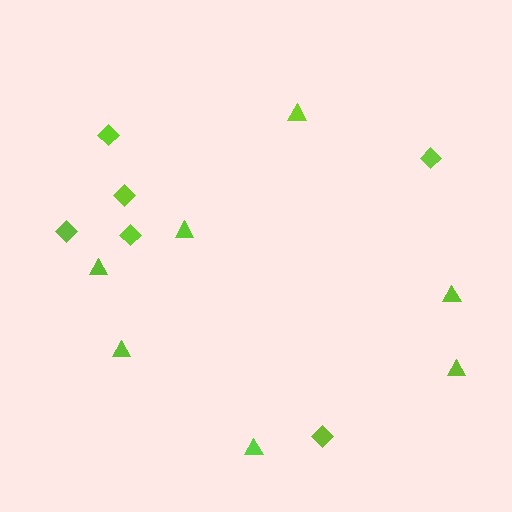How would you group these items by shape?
There are 2 groups: one group of diamonds (6) and one group of triangles (7).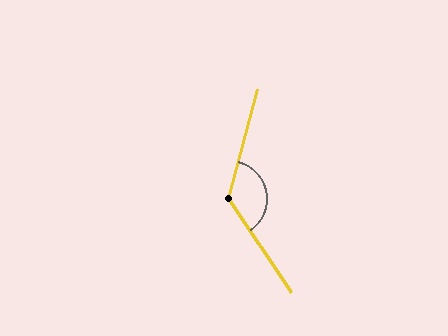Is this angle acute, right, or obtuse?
It is obtuse.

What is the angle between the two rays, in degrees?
Approximately 131 degrees.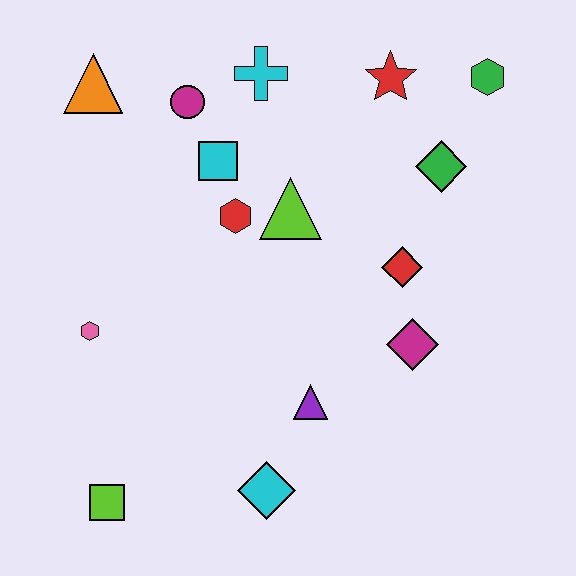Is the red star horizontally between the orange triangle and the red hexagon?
No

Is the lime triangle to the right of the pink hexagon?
Yes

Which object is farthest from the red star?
The lime square is farthest from the red star.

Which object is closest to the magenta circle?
The cyan square is closest to the magenta circle.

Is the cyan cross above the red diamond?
Yes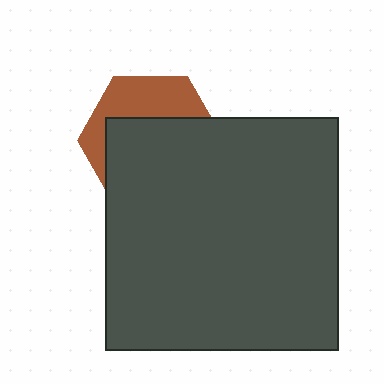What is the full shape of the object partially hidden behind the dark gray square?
The partially hidden object is a brown hexagon.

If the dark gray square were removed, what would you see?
You would see the complete brown hexagon.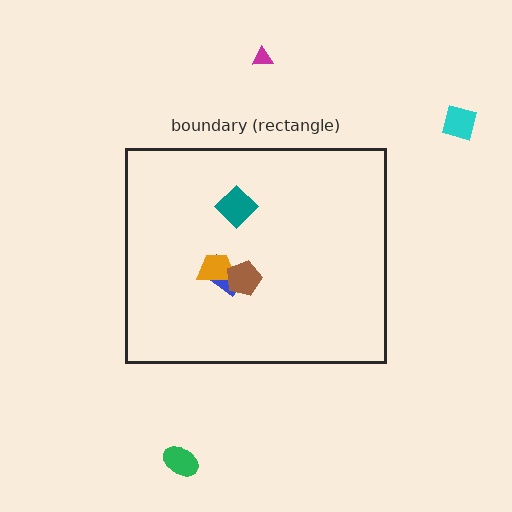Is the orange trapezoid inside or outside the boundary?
Inside.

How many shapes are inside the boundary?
4 inside, 3 outside.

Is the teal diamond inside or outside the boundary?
Inside.